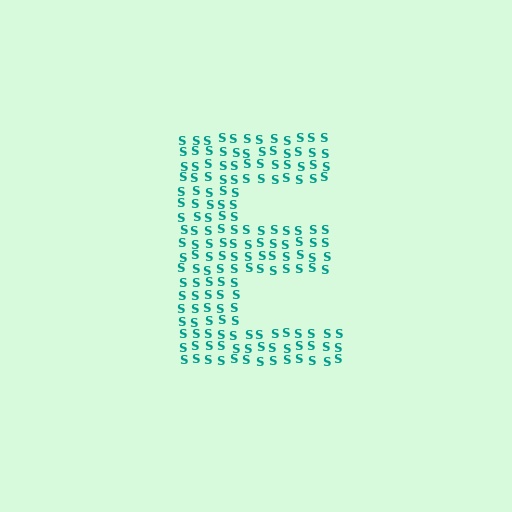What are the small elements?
The small elements are letter S's.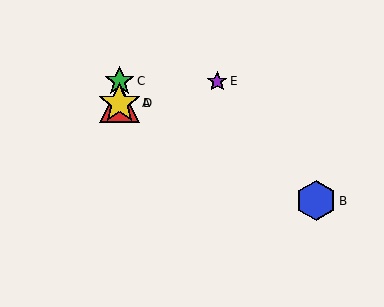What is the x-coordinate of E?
Object E is at x≈217.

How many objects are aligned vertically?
3 objects (A, C, D) are aligned vertically.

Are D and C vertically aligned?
Yes, both are at x≈119.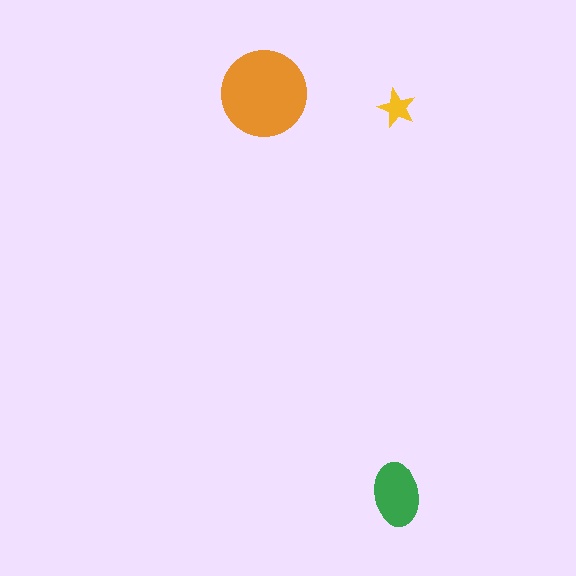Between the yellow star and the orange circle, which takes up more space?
The orange circle.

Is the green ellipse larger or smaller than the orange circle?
Smaller.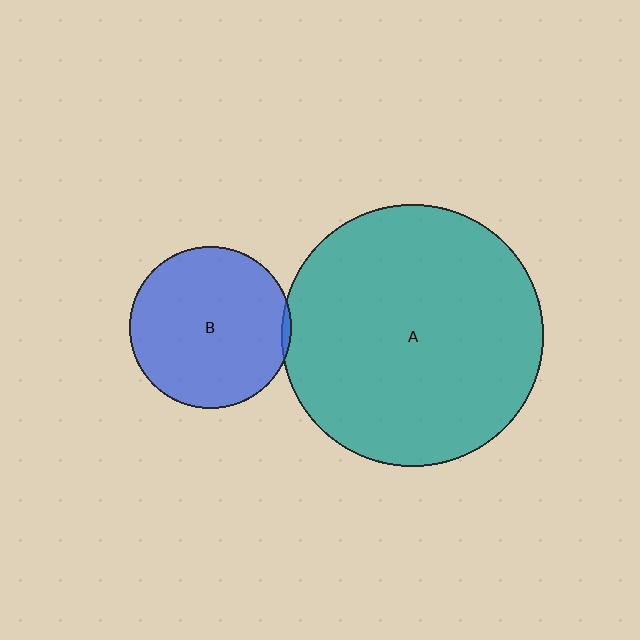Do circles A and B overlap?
Yes.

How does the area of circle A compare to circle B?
Approximately 2.6 times.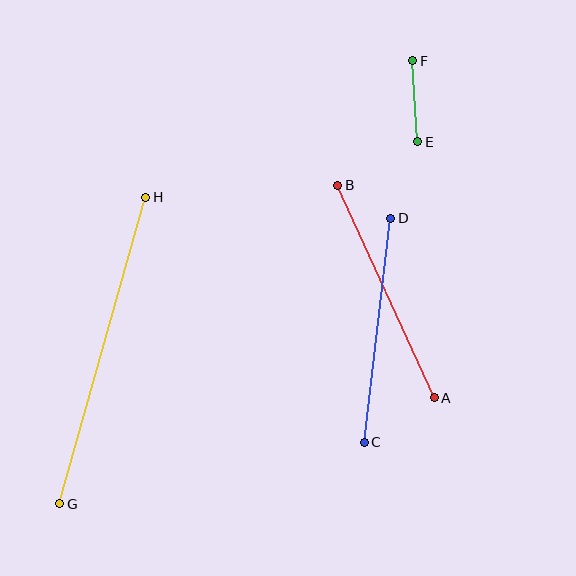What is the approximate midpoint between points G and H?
The midpoint is at approximately (103, 350) pixels.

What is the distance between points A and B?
The distance is approximately 233 pixels.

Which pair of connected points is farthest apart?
Points G and H are farthest apart.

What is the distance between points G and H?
The distance is approximately 318 pixels.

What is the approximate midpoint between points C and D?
The midpoint is at approximately (378, 330) pixels.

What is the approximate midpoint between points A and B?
The midpoint is at approximately (386, 291) pixels.